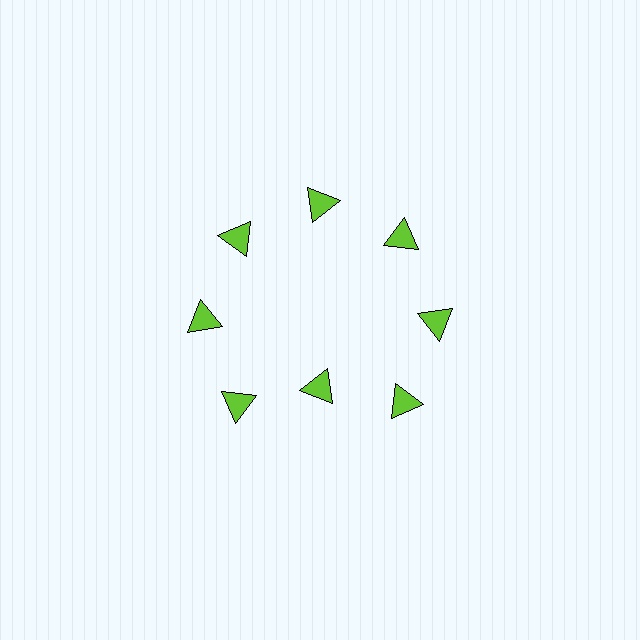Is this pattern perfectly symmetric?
No. The 8 lime triangles are arranged in a ring, but one element near the 6 o'clock position is pulled inward toward the center, breaking the 8-fold rotational symmetry.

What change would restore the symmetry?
The symmetry would be restored by moving it outward, back onto the ring so that all 8 triangles sit at equal angles and equal distance from the center.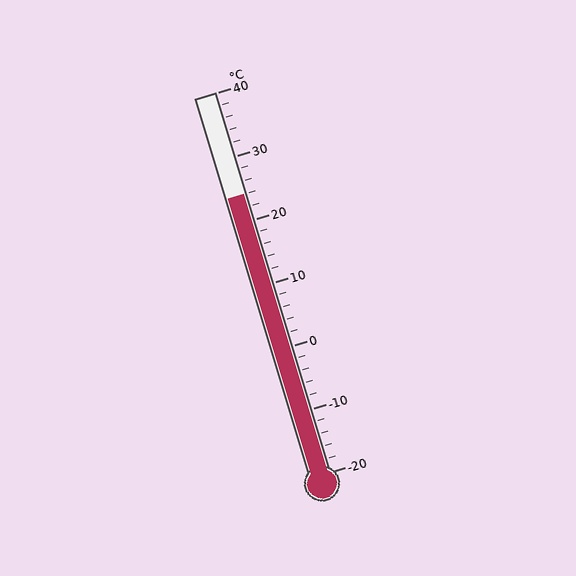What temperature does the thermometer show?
The thermometer shows approximately 24°C.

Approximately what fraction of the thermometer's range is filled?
The thermometer is filled to approximately 75% of its range.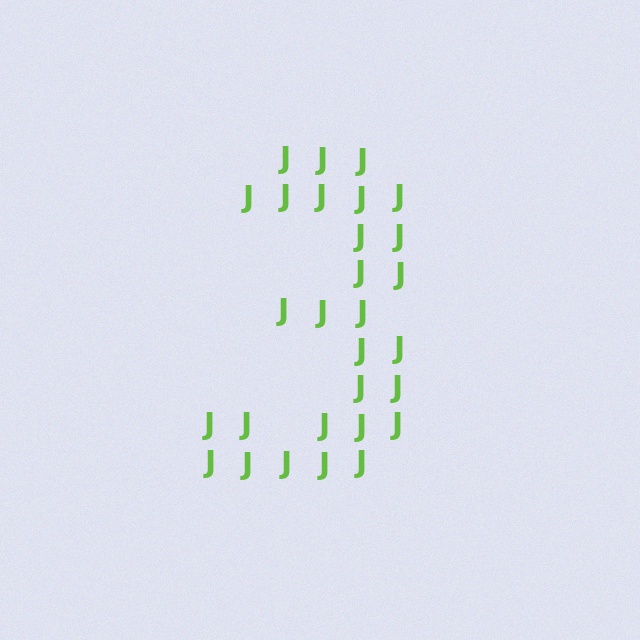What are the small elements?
The small elements are letter J's.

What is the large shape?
The large shape is the digit 3.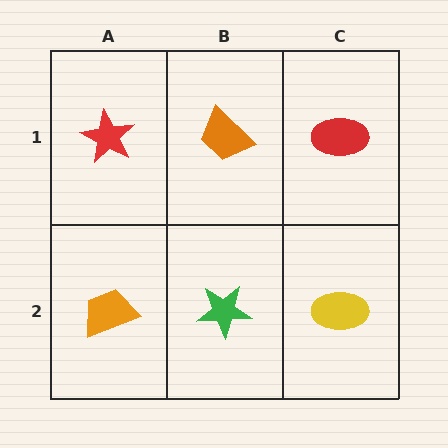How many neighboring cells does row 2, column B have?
3.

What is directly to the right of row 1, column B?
A red ellipse.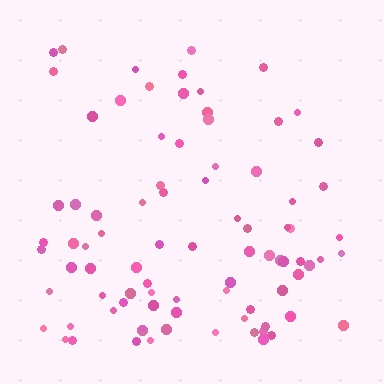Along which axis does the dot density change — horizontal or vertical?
Vertical.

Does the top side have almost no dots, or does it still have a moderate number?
Still a moderate number, just noticeably fewer than the bottom.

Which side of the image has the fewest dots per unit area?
The top.